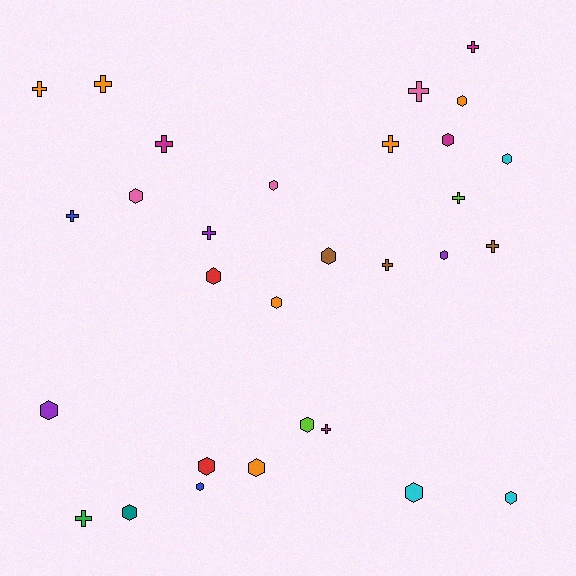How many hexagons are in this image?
There are 17 hexagons.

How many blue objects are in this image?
There are 2 blue objects.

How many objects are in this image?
There are 30 objects.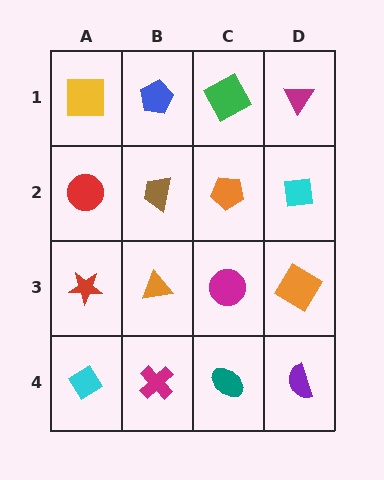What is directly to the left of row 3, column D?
A magenta circle.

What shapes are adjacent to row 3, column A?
A red circle (row 2, column A), a cyan diamond (row 4, column A), an orange triangle (row 3, column B).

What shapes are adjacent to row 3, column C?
An orange pentagon (row 2, column C), a teal ellipse (row 4, column C), an orange triangle (row 3, column B), an orange diamond (row 3, column D).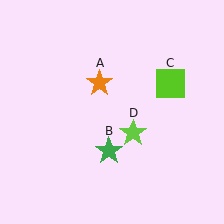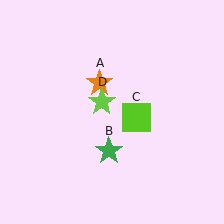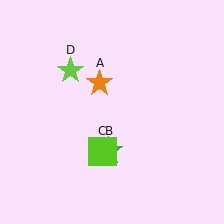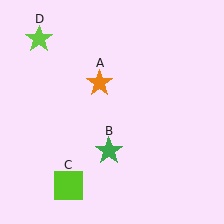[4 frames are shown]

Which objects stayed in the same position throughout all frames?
Orange star (object A) and green star (object B) remained stationary.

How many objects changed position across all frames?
2 objects changed position: lime square (object C), lime star (object D).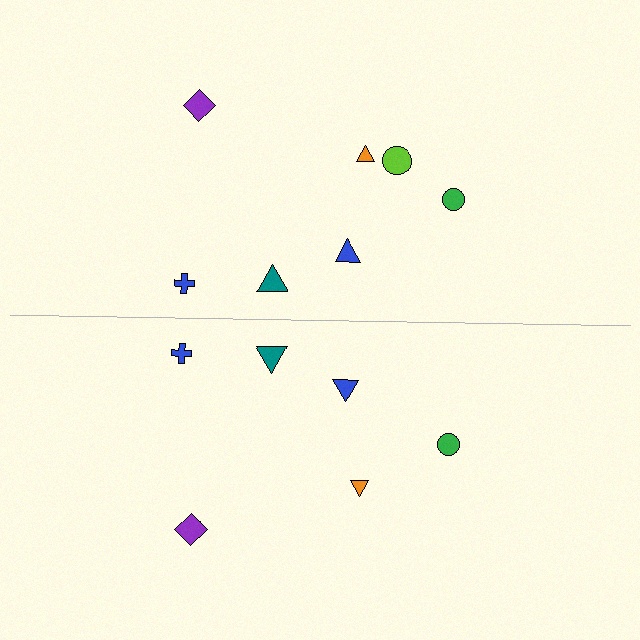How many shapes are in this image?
There are 13 shapes in this image.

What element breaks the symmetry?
A lime circle is missing from the bottom side.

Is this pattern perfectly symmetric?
No, the pattern is not perfectly symmetric. A lime circle is missing from the bottom side.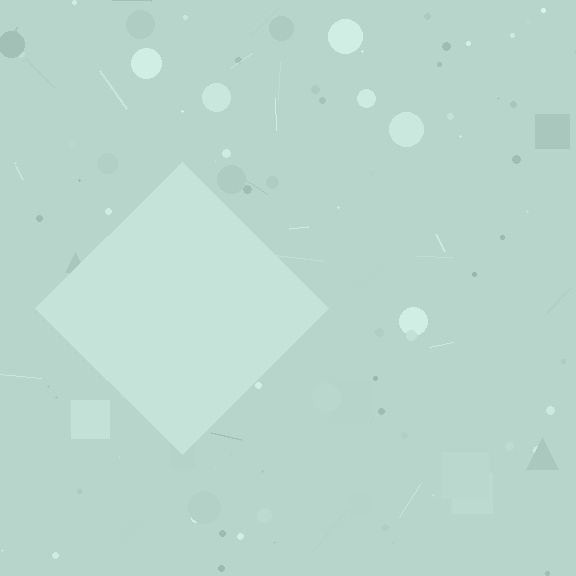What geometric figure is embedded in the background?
A diamond is embedded in the background.